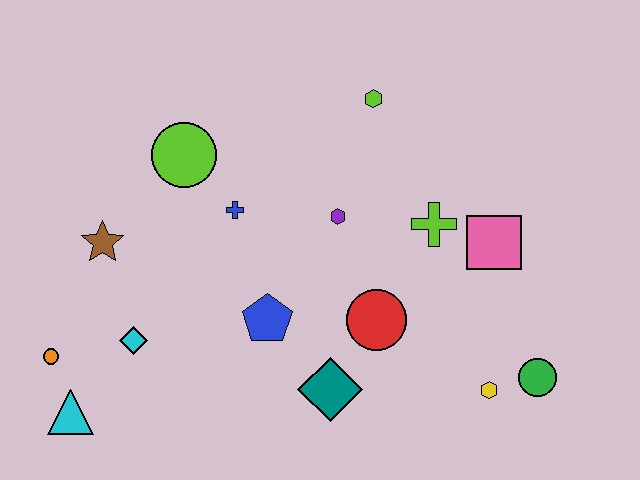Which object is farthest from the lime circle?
The green circle is farthest from the lime circle.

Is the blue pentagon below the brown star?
Yes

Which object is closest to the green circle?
The yellow hexagon is closest to the green circle.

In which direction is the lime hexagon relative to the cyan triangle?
The lime hexagon is above the cyan triangle.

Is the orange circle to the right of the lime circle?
No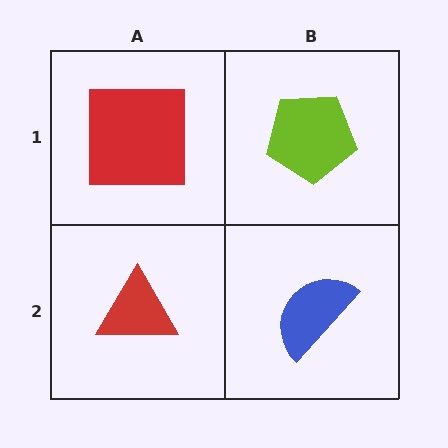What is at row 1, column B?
A lime pentagon.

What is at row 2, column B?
A blue semicircle.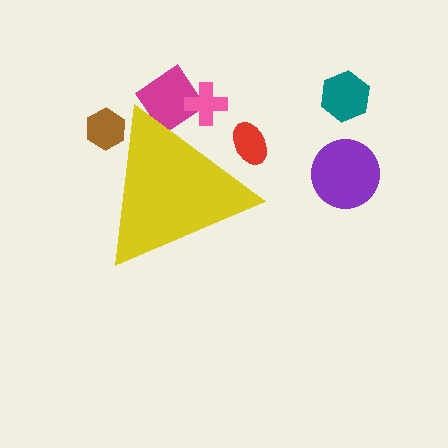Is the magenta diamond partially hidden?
Yes, the magenta diamond is partially hidden behind the yellow triangle.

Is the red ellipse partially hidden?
Yes, the red ellipse is partially hidden behind the yellow triangle.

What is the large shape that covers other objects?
A yellow triangle.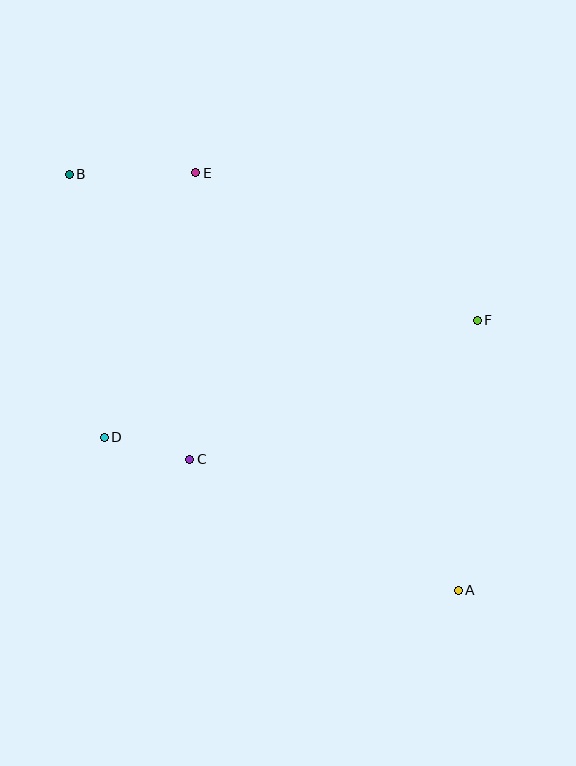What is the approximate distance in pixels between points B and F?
The distance between B and F is approximately 433 pixels.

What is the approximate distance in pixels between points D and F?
The distance between D and F is approximately 391 pixels.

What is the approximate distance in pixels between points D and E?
The distance between D and E is approximately 280 pixels.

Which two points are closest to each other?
Points C and D are closest to each other.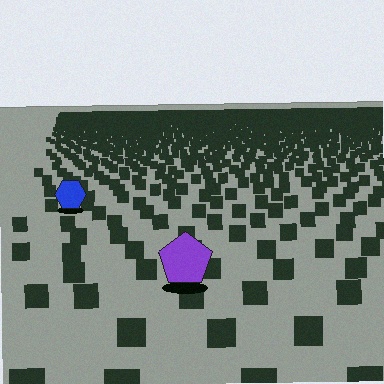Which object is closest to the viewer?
The purple pentagon is closest. The texture marks near it are larger and more spread out.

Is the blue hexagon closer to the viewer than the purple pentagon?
No. The purple pentagon is closer — you can tell from the texture gradient: the ground texture is coarser near it.